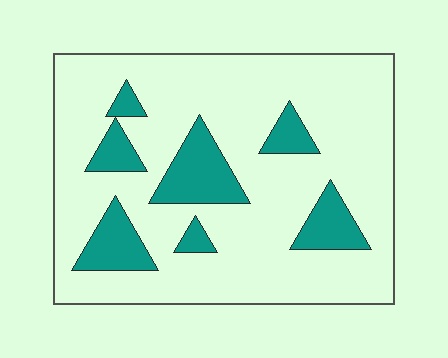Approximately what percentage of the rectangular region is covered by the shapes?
Approximately 20%.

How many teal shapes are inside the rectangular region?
7.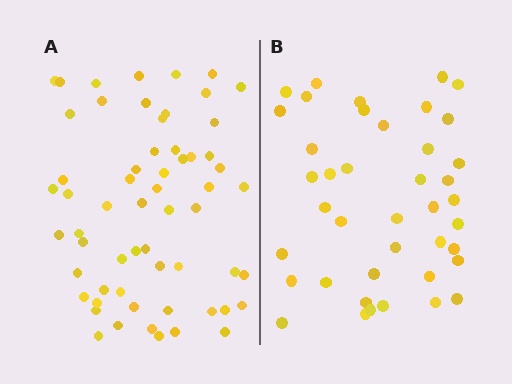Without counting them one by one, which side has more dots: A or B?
Region A (the left region) has more dots.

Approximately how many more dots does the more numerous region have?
Region A has approximately 20 more dots than region B.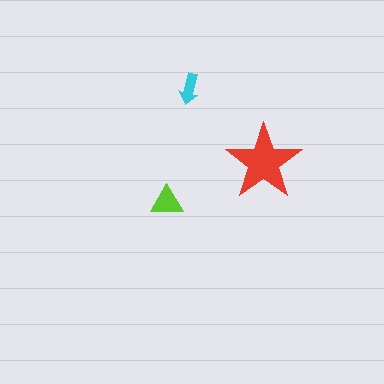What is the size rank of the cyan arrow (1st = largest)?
3rd.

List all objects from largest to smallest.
The red star, the lime triangle, the cyan arrow.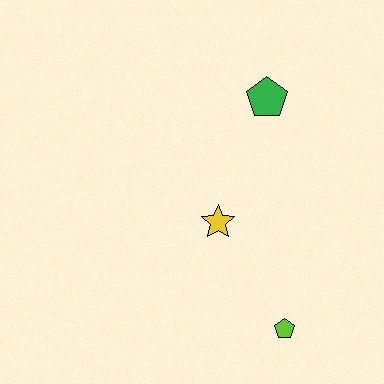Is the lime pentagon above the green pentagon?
No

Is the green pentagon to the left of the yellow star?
No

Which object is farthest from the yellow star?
The green pentagon is farthest from the yellow star.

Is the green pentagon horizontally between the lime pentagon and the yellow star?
Yes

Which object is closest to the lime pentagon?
The yellow star is closest to the lime pentagon.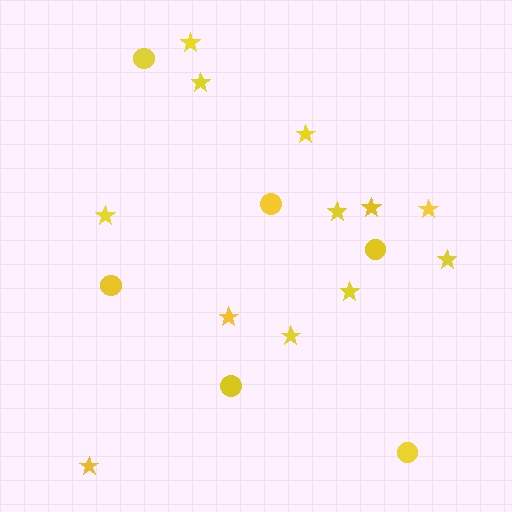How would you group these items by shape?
There are 2 groups: one group of stars (12) and one group of circles (6).